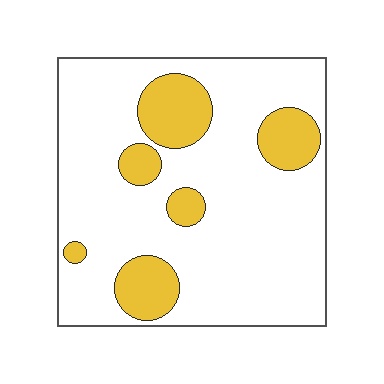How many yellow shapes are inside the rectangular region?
6.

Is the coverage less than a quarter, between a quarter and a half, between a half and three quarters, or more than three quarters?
Less than a quarter.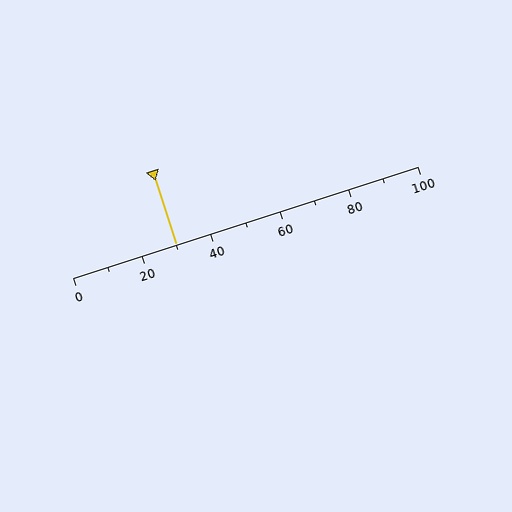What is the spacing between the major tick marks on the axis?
The major ticks are spaced 20 apart.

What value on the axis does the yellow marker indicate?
The marker indicates approximately 30.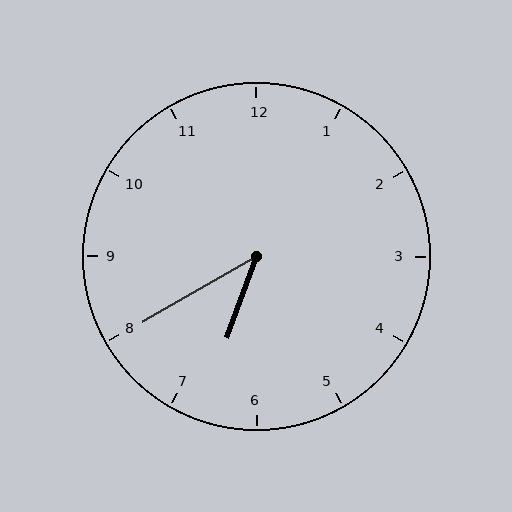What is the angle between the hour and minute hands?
Approximately 40 degrees.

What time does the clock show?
6:40.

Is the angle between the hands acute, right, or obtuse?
It is acute.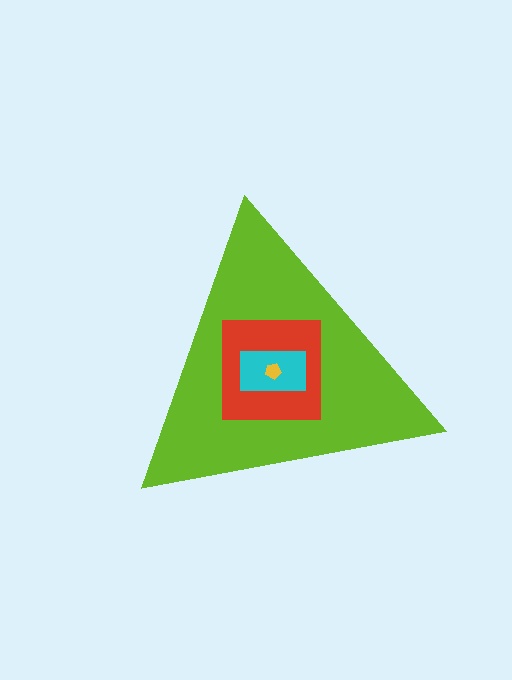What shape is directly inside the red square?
The cyan rectangle.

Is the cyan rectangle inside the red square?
Yes.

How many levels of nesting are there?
4.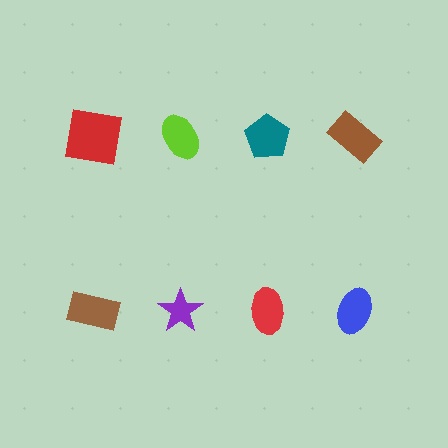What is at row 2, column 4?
A blue ellipse.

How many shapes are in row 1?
4 shapes.